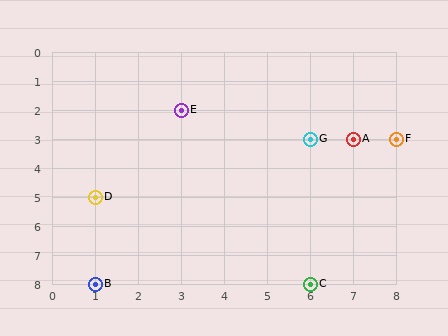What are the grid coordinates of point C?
Point C is at grid coordinates (6, 8).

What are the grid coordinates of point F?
Point F is at grid coordinates (8, 3).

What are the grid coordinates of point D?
Point D is at grid coordinates (1, 5).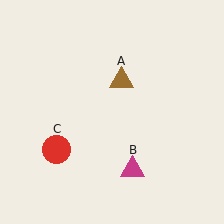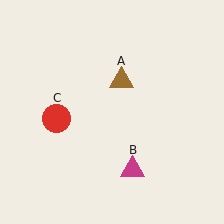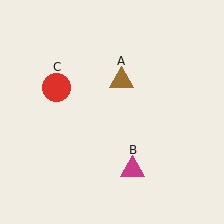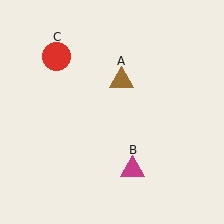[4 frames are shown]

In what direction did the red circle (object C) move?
The red circle (object C) moved up.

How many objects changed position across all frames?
1 object changed position: red circle (object C).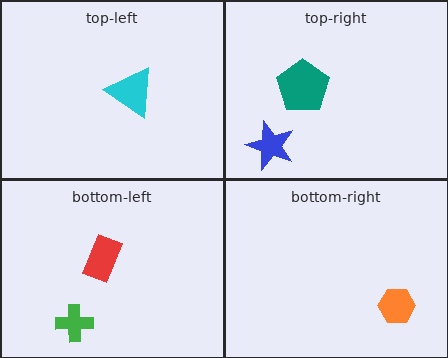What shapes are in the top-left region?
The cyan triangle.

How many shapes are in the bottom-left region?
2.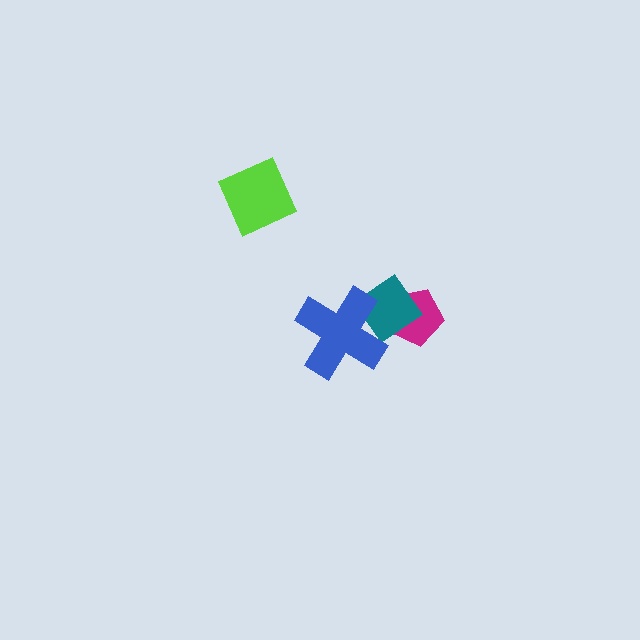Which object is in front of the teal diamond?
The blue cross is in front of the teal diamond.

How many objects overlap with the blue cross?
1 object overlaps with the blue cross.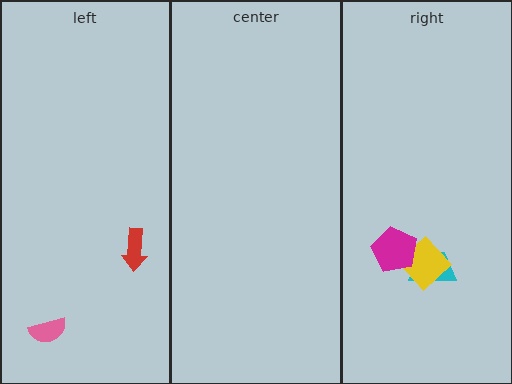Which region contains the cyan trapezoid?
The right region.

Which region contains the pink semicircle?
The left region.